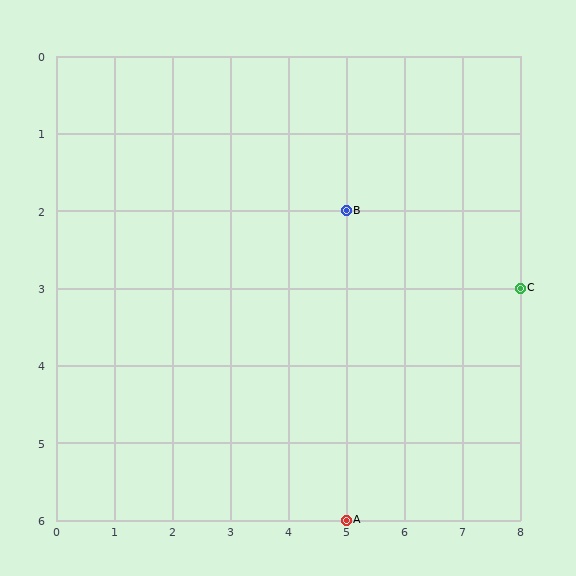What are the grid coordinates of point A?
Point A is at grid coordinates (5, 6).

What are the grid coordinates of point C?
Point C is at grid coordinates (8, 3).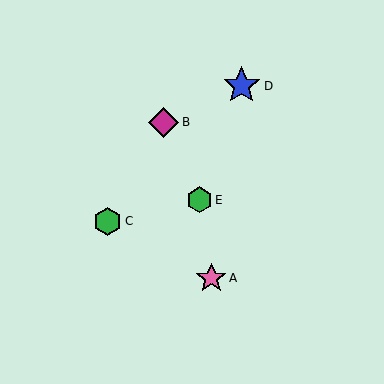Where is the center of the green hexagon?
The center of the green hexagon is at (108, 221).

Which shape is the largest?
The blue star (labeled D) is the largest.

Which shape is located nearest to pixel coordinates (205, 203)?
The green hexagon (labeled E) at (199, 200) is nearest to that location.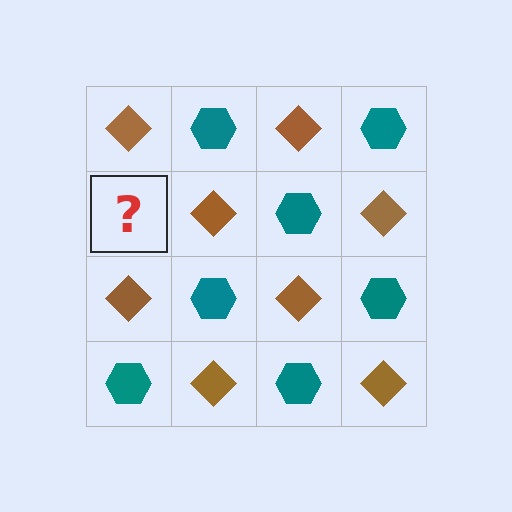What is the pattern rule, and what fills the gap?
The rule is that it alternates brown diamond and teal hexagon in a checkerboard pattern. The gap should be filled with a teal hexagon.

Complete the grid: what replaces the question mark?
The question mark should be replaced with a teal hexagon.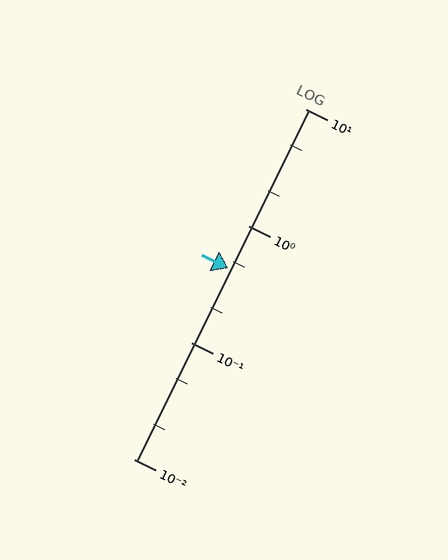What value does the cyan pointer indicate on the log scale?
The pointer indicates approximately 0.43.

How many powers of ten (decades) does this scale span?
The scale spans 3 decades, from 0.01 to 10.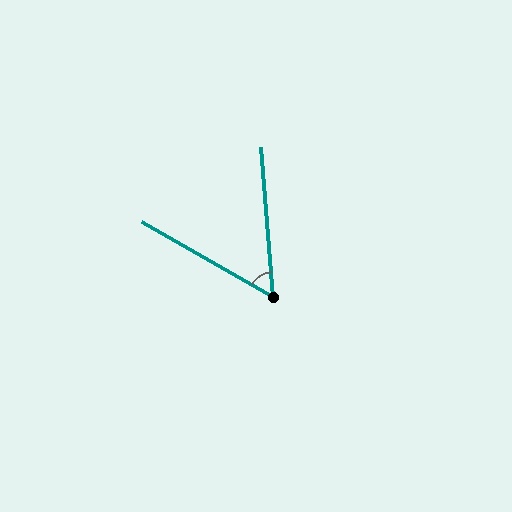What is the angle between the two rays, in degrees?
Approximately 55 degrees.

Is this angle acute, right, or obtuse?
It is acute.